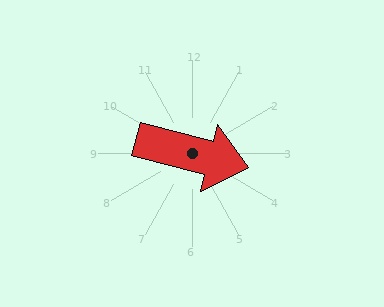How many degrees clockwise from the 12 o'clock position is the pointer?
Approximately 104 degrees.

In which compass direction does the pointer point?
East.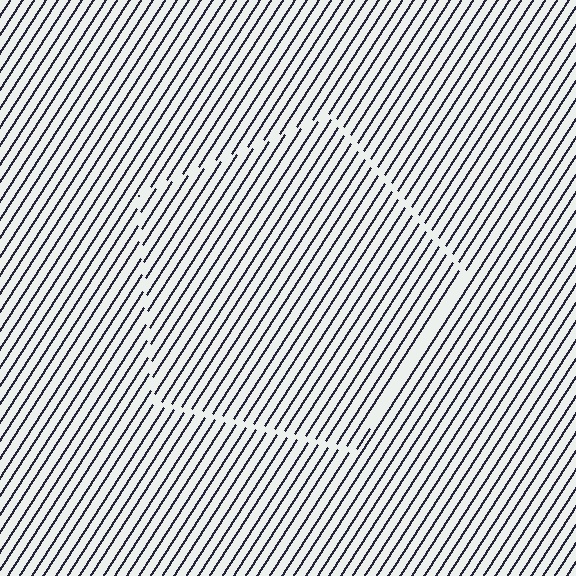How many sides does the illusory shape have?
5 sides — the line-ends trace a pentagon.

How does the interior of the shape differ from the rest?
The interior of the shape contains the same grating, shifted by half a period — the contour is defined by the phase discontinuity where line-ends from the inner and outer gratings abut.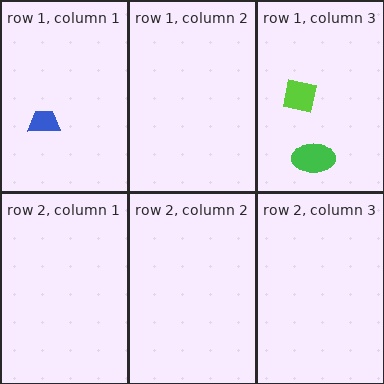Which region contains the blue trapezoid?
The row 1, column 1 region.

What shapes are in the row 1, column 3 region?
The green ellipse, the lime square.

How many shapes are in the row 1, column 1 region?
1.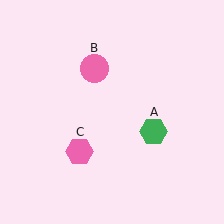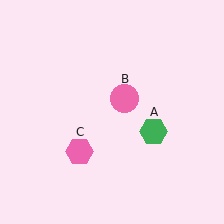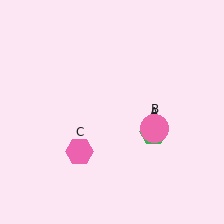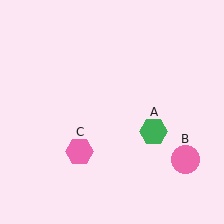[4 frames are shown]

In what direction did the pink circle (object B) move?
The pink circle (object B) moved down and to the right.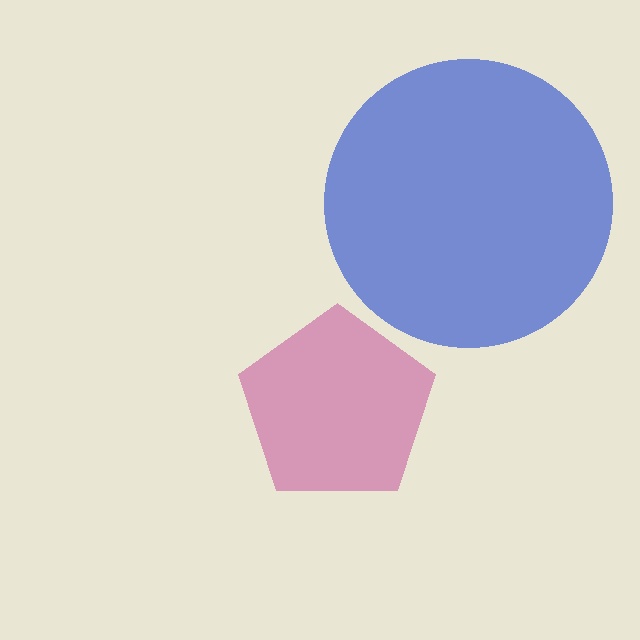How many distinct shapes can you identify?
There are 2 distinct shapes: a blue circle, a magenta pentagon.